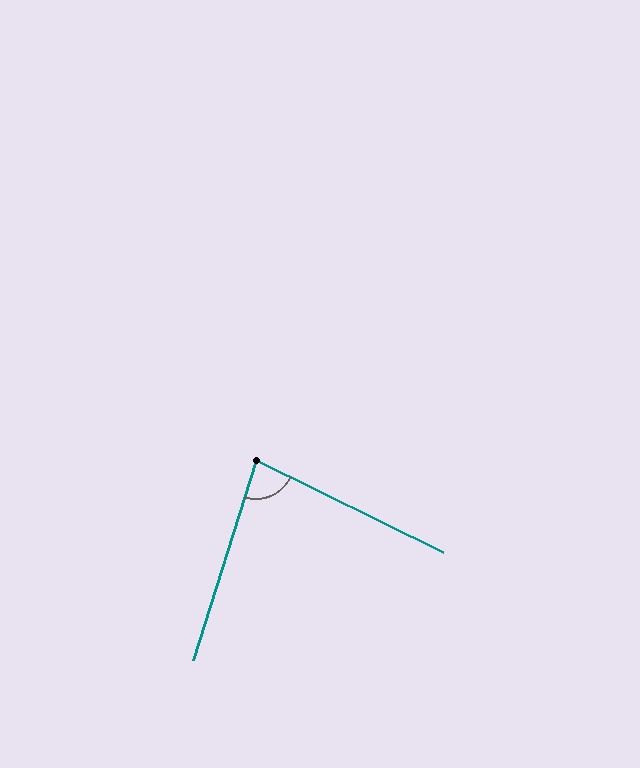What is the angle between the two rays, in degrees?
Approximately 81 degrees.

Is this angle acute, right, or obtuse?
It is acute.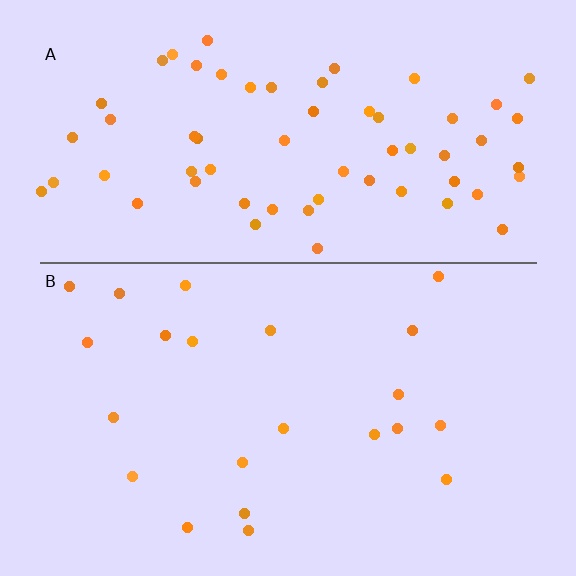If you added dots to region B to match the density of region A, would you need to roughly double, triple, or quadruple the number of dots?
Approximately triple.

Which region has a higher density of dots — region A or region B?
A (the top).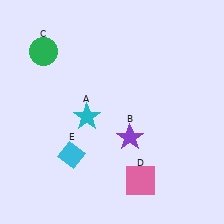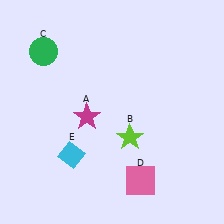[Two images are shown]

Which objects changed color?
A changed from cyan to magenta. B changed from purple to lime.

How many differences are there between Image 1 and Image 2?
There are 2 differences between the two images.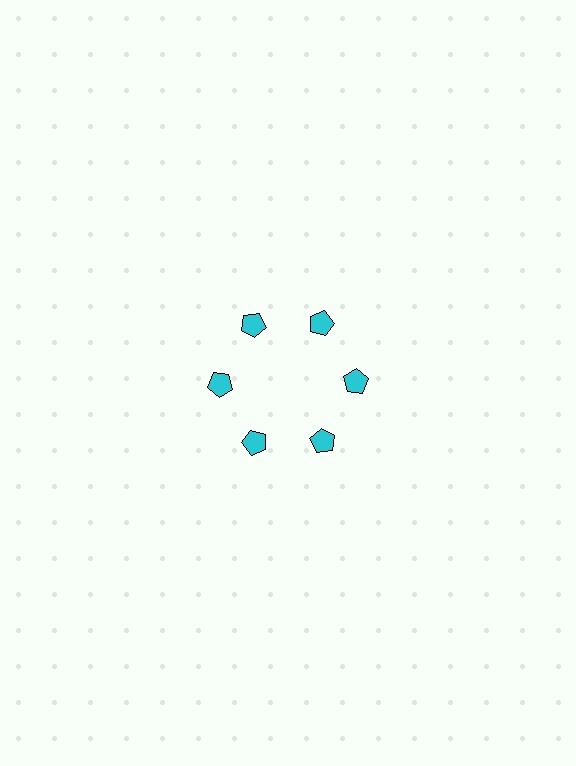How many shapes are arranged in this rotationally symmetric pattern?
There are 6 shapes, arranged in 6 groups of 1.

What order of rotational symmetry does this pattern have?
This pattern has 6-fold rotational symmetry.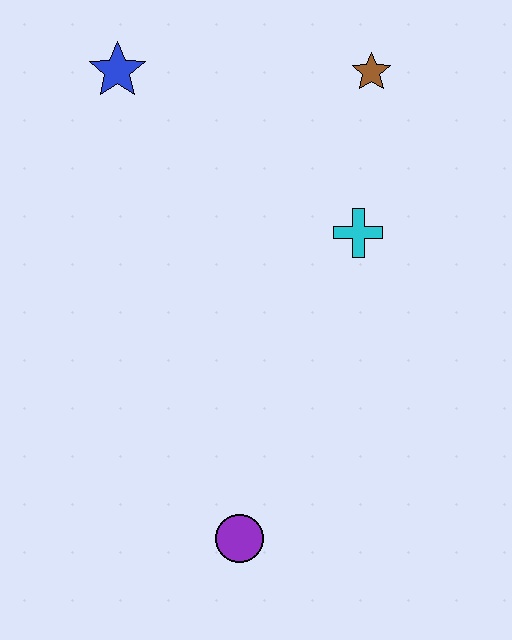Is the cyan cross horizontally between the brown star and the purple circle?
Yes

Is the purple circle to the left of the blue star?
No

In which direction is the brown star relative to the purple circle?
The brown star is above the purple circle.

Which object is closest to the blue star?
The brown star is closest to the blue star.